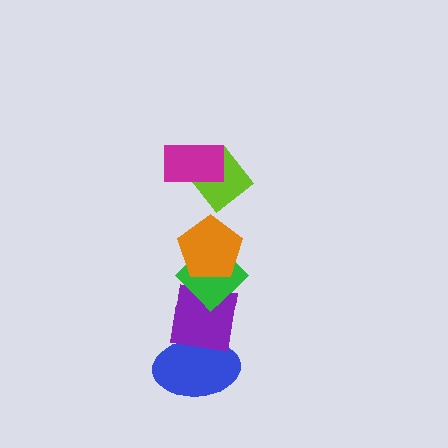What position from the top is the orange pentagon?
The orange pentagon is 3rd from the top.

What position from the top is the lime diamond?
The lime diamond is 2nd from the top.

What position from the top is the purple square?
The purple square is 5th from the top.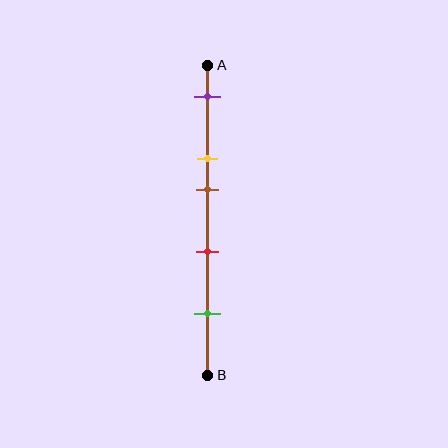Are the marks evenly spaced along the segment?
No, the marks are not evenly spaced.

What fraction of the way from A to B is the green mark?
The green mark is approximately 80% (0.8) of the way from A to B.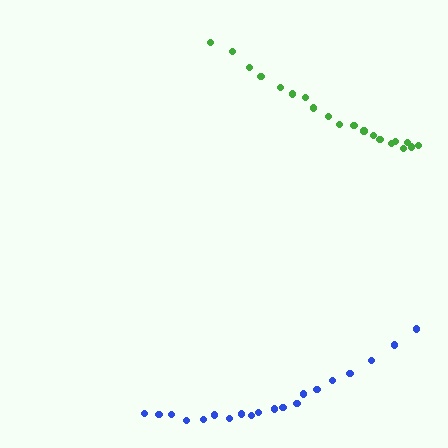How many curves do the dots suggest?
There are 2 distinct paths.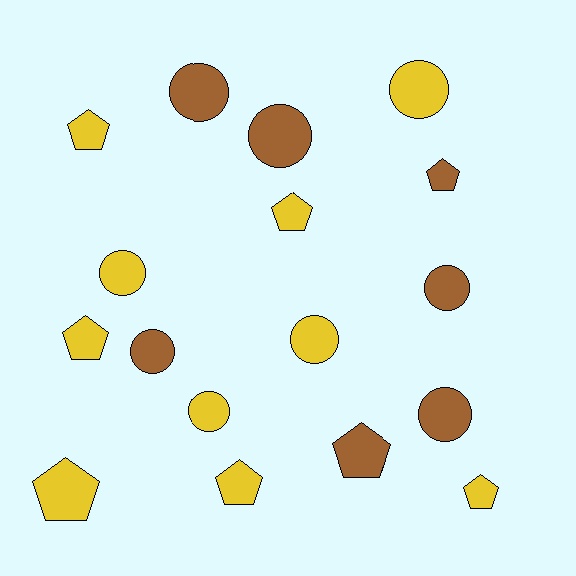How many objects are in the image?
There are 17 objects.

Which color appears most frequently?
Yellow, with 10 objects.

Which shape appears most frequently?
Circle, with 9 objects.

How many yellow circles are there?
There are 4 yellow circles.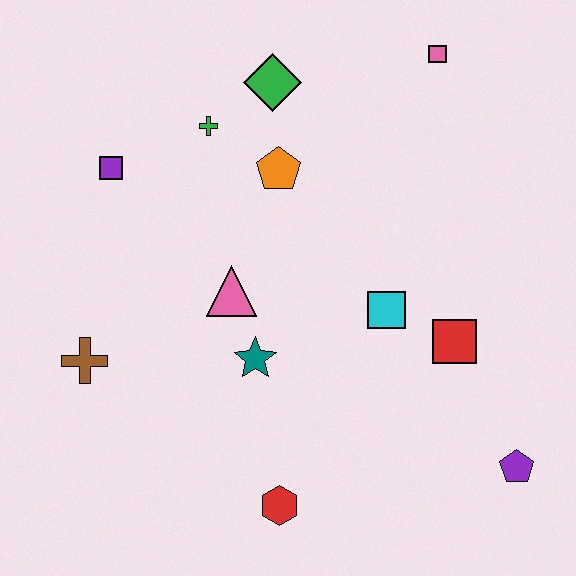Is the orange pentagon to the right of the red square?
No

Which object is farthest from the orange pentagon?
The purple pentagon is farthest from the orange pentagon.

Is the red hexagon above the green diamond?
No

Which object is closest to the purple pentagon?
The red square is closest to the purple pentagon.